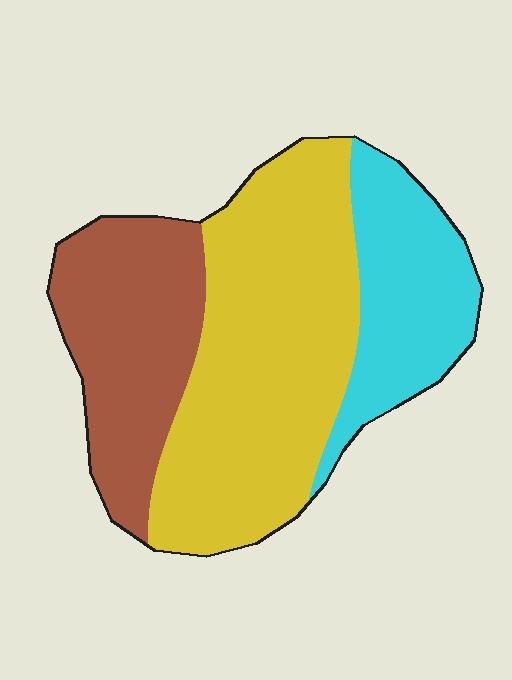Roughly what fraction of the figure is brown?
Brown takes up between a quarter and a half of the figure.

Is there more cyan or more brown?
Brown.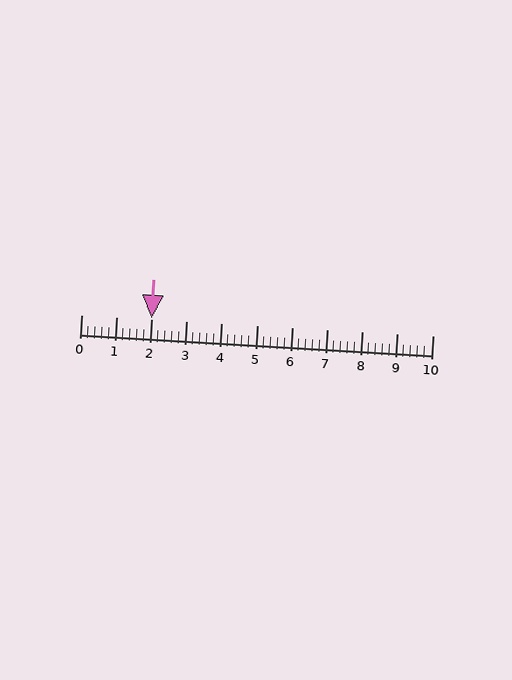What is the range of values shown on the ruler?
The ruler shows values from 0 to 10.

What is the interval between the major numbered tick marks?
The major tick marks are spaced 1 units apart.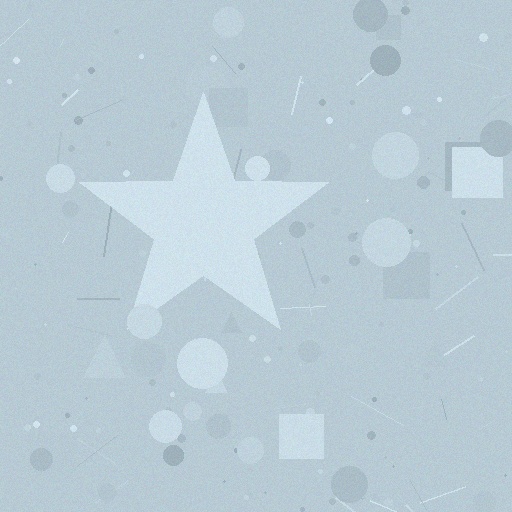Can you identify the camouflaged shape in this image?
The camouflaged shape is a star.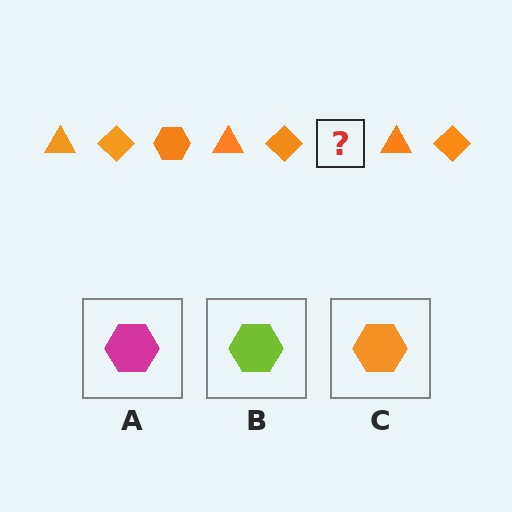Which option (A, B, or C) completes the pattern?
C.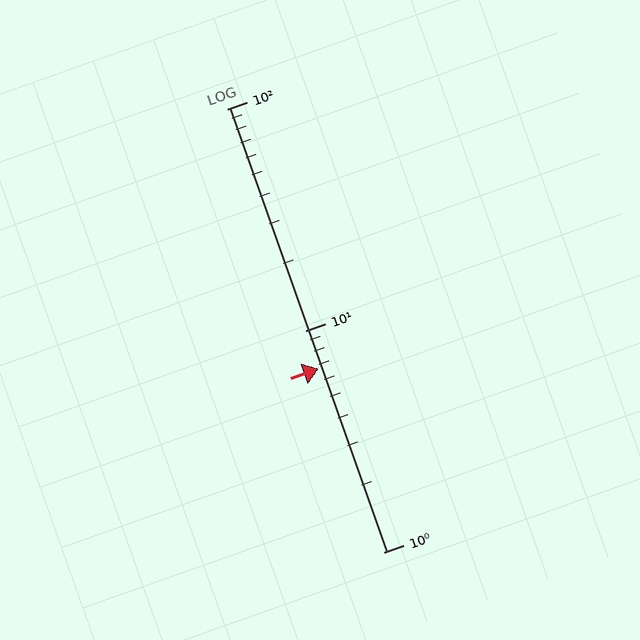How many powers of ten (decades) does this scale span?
The scale spans 2 decades, from 1 to 100.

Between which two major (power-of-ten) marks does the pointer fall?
The pointer is between 1 and 10.